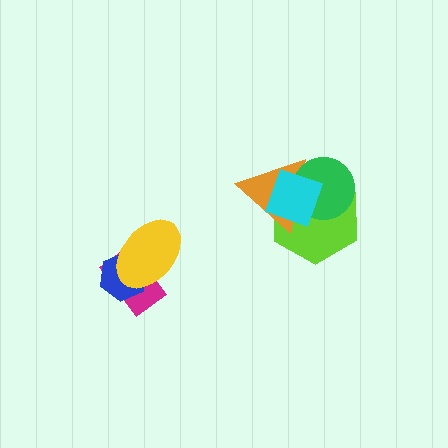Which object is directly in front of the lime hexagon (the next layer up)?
The orange triangle is directly in front of the lime hexagon.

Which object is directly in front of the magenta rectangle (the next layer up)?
The blue hexagon is directly in front of the magenta rectangle.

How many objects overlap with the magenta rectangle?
2 objects overlap with the magenta rectangle.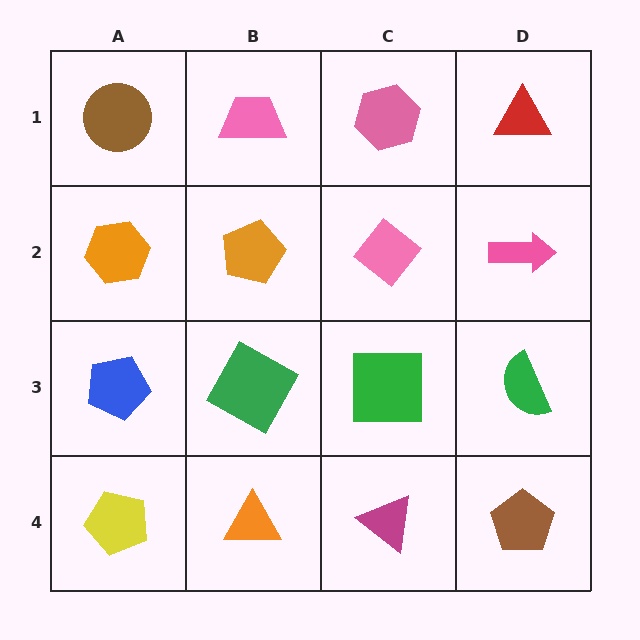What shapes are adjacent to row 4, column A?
A blue pentagon (row 3, column A), an orange triangle (row 4, column B).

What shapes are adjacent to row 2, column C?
A pink hexagon (row 1, column C), a green square (row 3, column C), an orange pentagon (row 2, column B), a pink arrow (row 2, column D).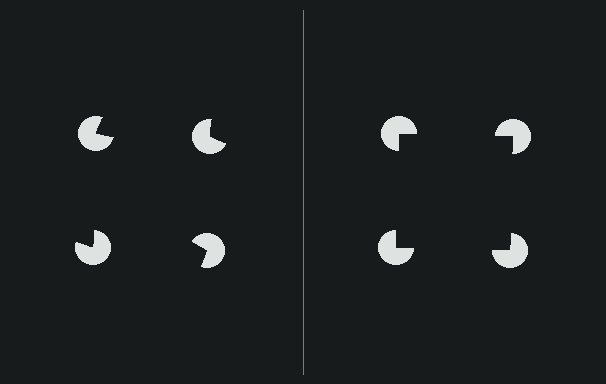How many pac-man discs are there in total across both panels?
8 — 4 on each side.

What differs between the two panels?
The pac-man discs are positioned identically on both sides; only the wedge orientations differ. On the right they align to a square; on the left they are misaligned.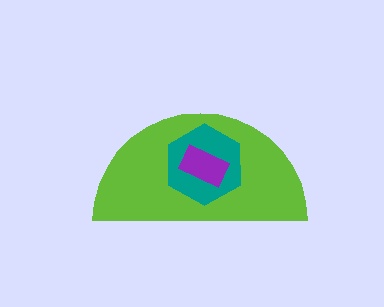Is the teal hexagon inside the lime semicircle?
Yes.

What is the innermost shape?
The purple rectangle.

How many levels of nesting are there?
3.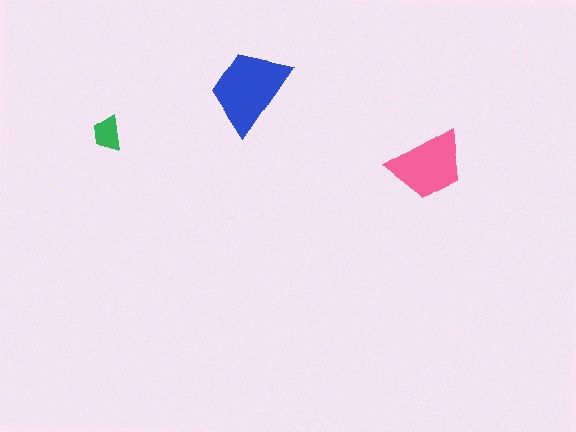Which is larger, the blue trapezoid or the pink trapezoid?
The blue one.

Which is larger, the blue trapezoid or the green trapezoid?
The blue one.